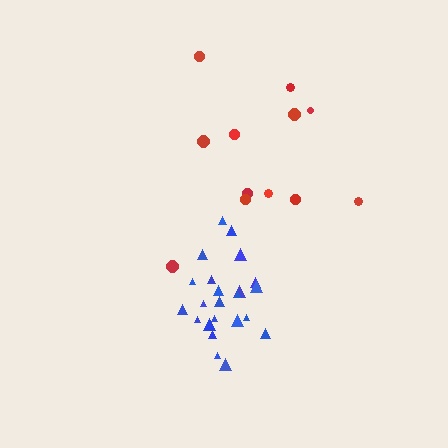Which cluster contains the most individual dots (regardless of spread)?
Blue (23).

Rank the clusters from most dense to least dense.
blue, red.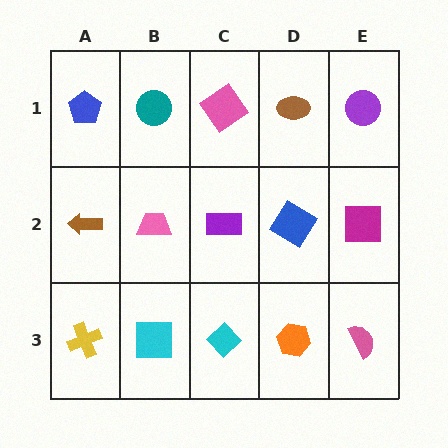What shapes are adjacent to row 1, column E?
A magenta square (row 2, column E), a brown ellipse (row 1, column D).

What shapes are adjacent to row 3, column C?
A purple rectangle (row 2, column C), a cyan square (row 3, column B), an orange hexagon (row 3, column D).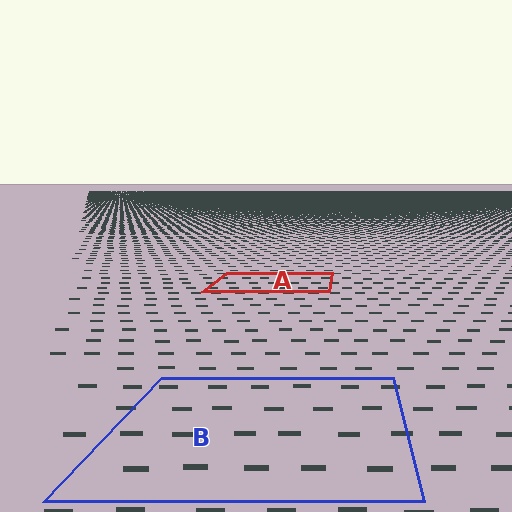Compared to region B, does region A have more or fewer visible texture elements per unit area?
Region A has more texture elements per unit area — they are packed more densely because it is farther away.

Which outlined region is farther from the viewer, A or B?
Region A is farther from the viewer — the texture elements inside it appear smaller and more densely packed.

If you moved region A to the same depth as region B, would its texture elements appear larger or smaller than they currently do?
They would appear larger. At a closer depth, the same texture elements are projected at a bigger on-screen size.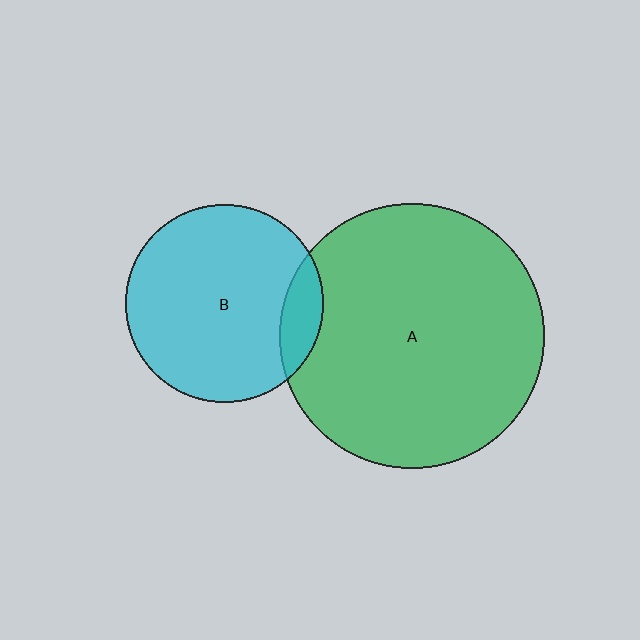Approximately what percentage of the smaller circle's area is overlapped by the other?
Approximately 10%.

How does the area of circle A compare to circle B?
Approximately 1.8 times.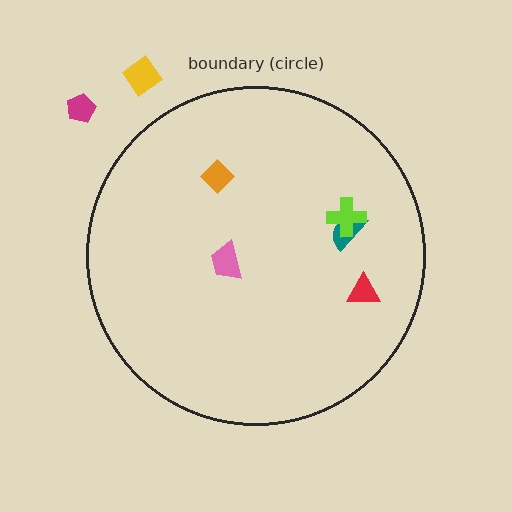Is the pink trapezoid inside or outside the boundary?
Inside.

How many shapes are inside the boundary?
5 inside, 2 outside.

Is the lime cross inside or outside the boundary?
Inside.